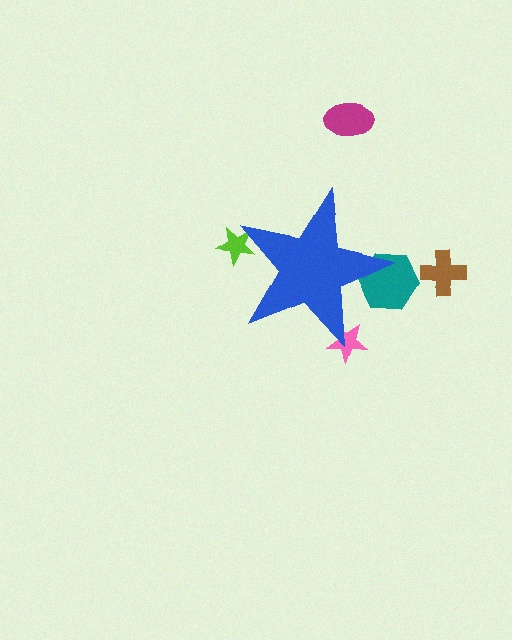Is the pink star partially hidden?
Yes, the pink star is partially hidden behind the blue star.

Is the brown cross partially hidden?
No, the brown cross is fully visible.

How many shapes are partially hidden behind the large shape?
3 shapes are partially hidden.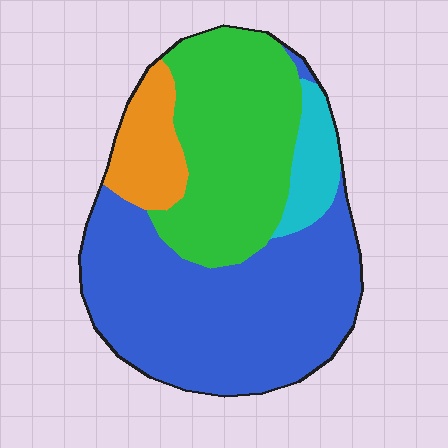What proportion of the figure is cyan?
Cyan covers around 5% of the figure.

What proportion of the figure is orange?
Orange takes up less than a sixth of the figure.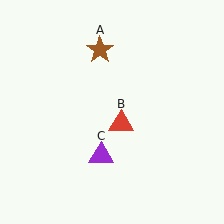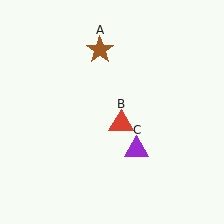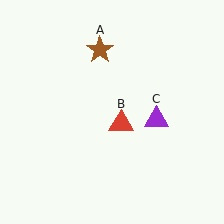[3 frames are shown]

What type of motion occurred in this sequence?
The purple triangle (object C) rotated counterclockwise around the center of the scene.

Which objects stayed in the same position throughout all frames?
Brown star (object A) and red triangle (object B) remained stationary.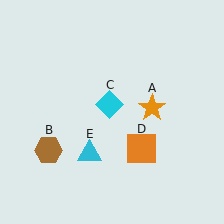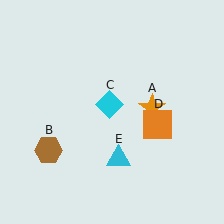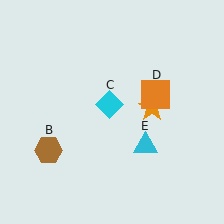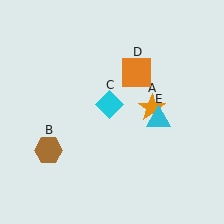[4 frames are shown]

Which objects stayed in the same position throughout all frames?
Orange star (object A) and brown hexagon (object B) and cyan diamond (object C) remained stationary.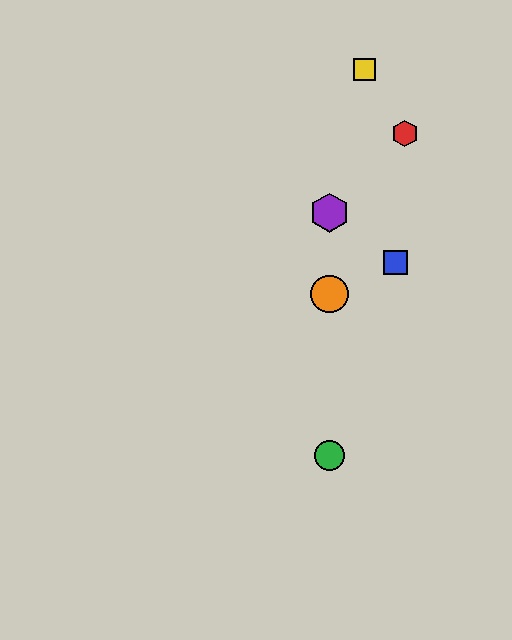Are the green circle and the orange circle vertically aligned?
Yes, both are at x≈329.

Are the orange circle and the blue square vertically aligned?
No, the orange circle is at x≈329 and the blue square is at x≈395.